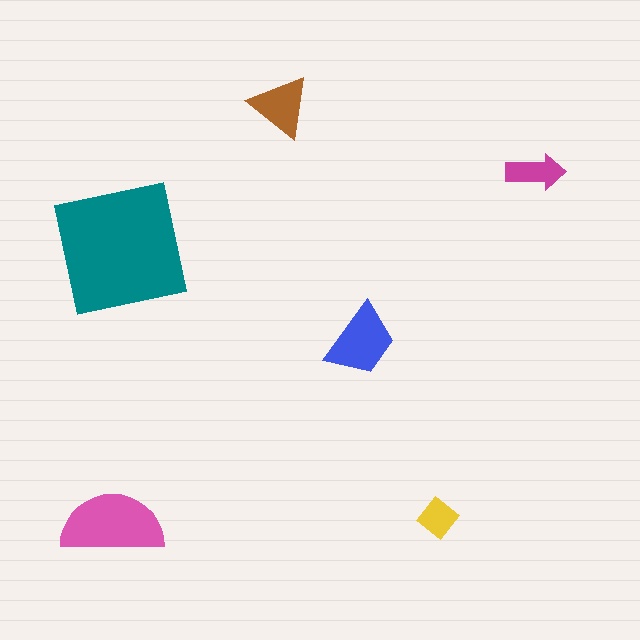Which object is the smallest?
The yellow diamond.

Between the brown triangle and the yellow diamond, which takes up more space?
The brown triangle.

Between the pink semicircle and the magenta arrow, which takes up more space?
The pink semicircle.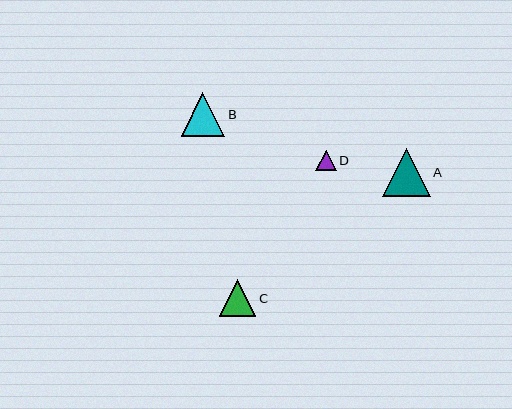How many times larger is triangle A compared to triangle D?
Triangle A is approximately 2.3 times the size of triangle D.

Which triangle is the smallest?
Triangle D is the smallest with a size of approximately 20 pixels.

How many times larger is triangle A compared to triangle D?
Triangle A is approximately 2.3 times the size of triangle D.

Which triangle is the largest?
Triangle A is the largest with a size of approximately 47 pixels.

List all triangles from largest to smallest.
From largest to smallest: A, B, C, D.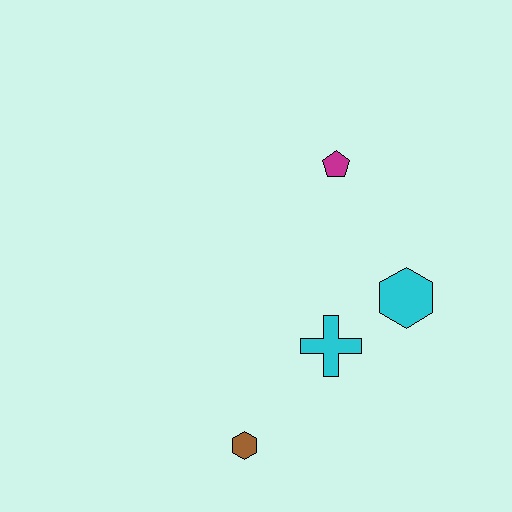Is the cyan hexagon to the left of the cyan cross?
No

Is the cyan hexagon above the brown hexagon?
Yes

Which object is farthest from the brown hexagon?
The magenta pentagon is farthest from the brown hexagon.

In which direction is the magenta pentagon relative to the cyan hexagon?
The magenta pentagon is above the cyan hexagon.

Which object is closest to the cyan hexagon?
The cyan cross is closest to the cyan hexagon.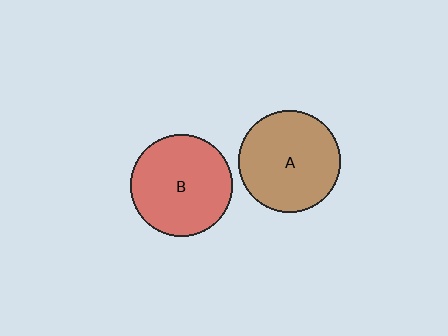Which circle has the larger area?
Circle A (brown).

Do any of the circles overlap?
No, none of the circles overlap.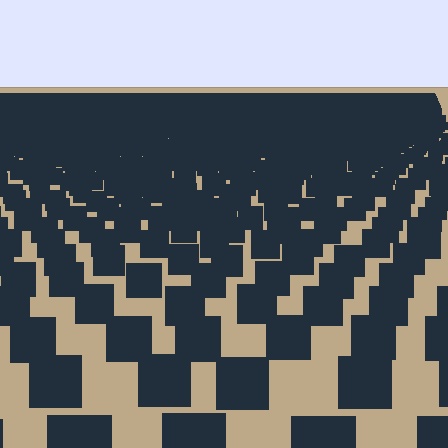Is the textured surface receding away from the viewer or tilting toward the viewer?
The surface is receding away from the viewer. Texture elements get smaller and denser toward the top.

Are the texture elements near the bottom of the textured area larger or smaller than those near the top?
Larger. Near the bottom, elements are closer to the viewer and appear at a bigger on-screen size.